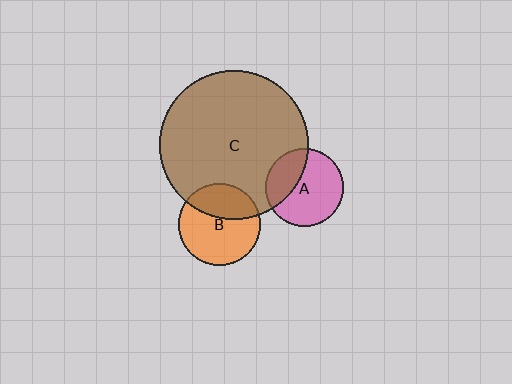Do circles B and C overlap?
Yes.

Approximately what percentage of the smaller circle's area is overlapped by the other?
Approximately 35%.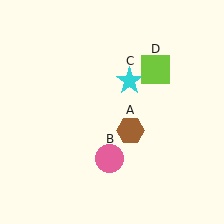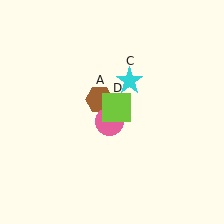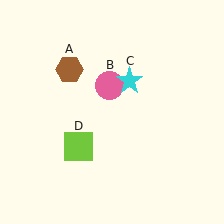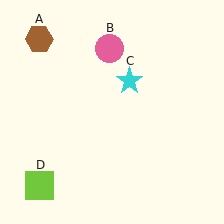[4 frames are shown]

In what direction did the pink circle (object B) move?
The pink circle (object B) moved up.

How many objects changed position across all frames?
3 objects changed position: brown hexagon (object A), pink circle (object B), lime square (object D).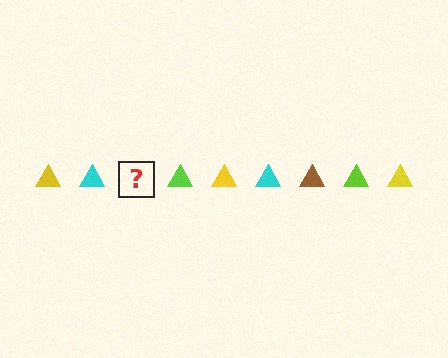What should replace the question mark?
The question mark should be replaced with a brown triangle.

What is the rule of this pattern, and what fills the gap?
The rule is that the pattern cycles through yellow, cyan, brown, lime triangles. The gap should be filled with a brown triangle.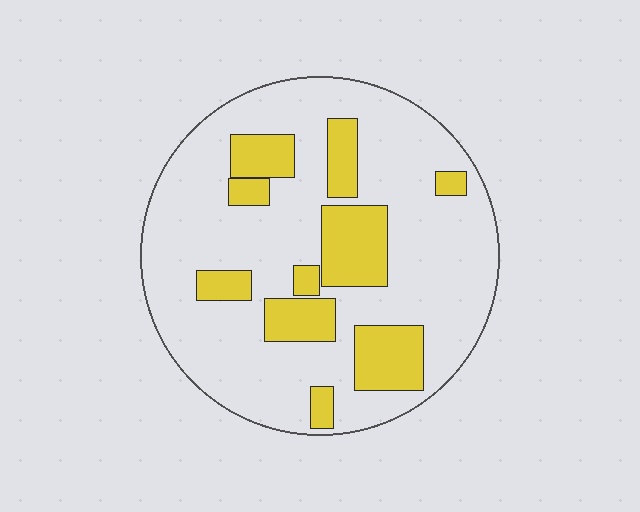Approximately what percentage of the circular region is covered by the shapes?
Approximately 25%.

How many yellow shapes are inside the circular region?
10.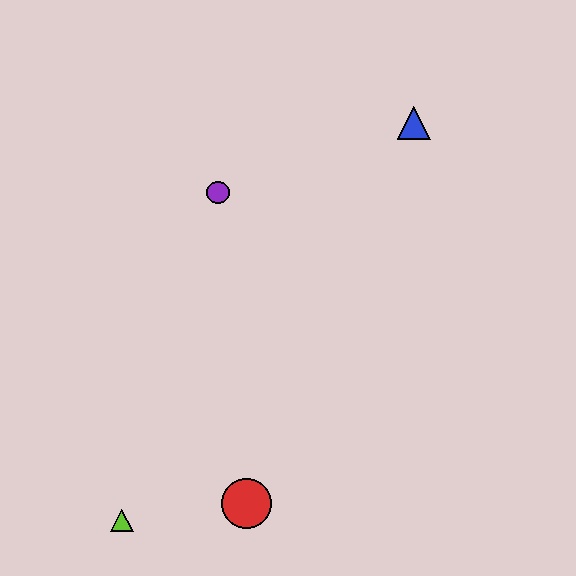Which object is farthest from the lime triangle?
The blue triangle is farthest from the lime triangle.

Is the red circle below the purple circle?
Yes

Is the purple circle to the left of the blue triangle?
Yes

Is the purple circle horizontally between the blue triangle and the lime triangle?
Yes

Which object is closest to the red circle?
The lime triangle is closest to the red circle.